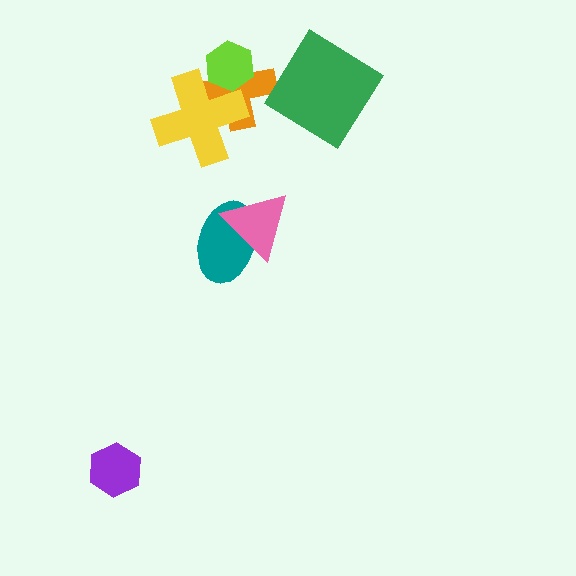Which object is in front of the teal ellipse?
The pink triangle is in front of the teal ellipse.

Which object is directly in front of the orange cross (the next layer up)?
The lime hexagon is directly in front of the orange cross.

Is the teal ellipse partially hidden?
Yes, it is partially covered by another shape.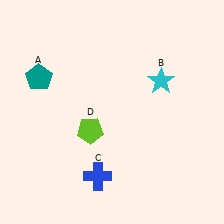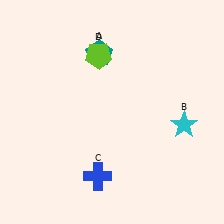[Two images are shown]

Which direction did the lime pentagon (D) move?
The lime pentagon (D) moved up.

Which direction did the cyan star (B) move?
The cyan star (B) moved down.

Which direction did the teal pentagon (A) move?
The teal pentagon (A) moved right.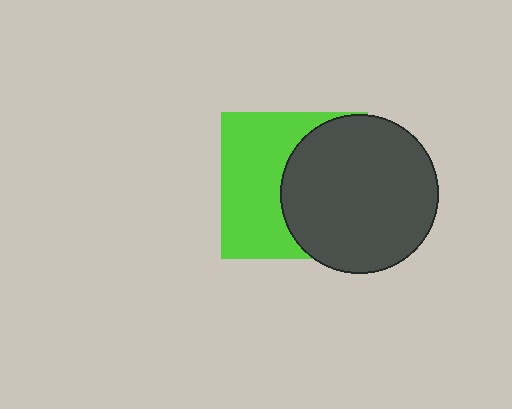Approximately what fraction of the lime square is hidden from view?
Roughly 50% of the lime square is hidden behind the dark gray circle.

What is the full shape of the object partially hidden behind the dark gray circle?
The partially hidden object is a lime square.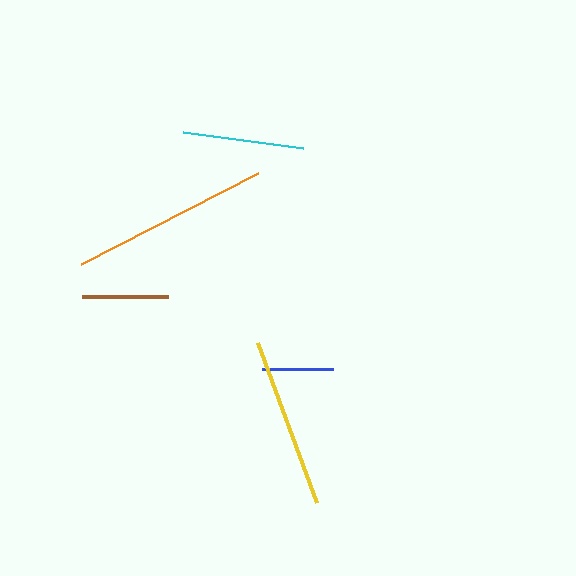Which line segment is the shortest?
The blue line is the shortest at approximately 71 pixels.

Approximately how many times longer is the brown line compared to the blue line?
The brown line is approximately 1.2 times the length of the blue line.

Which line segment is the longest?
The orange line is the longest at approximately 199 pixels.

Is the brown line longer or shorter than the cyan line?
The cyan line is longer than the brown line.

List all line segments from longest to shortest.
From longest to shortest: orange, yellow, cyan, brown, blue.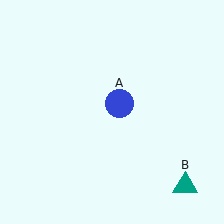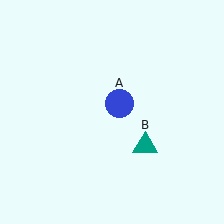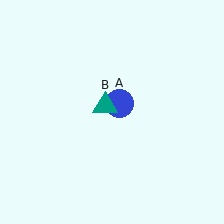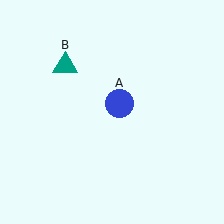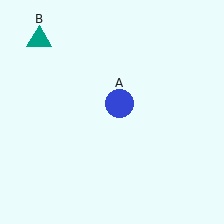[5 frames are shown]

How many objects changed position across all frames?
1 object changed position: teal triangle (object B).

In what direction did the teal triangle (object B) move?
The teal triangle (object B) moved up and to the left.